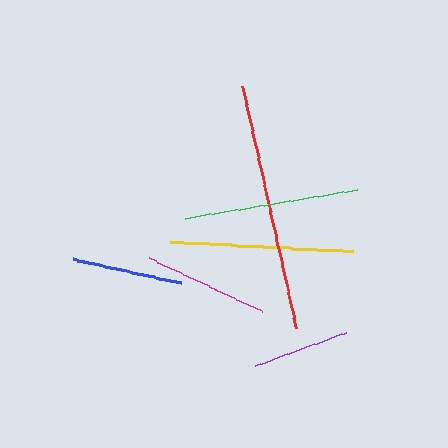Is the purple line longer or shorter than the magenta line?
The magenta line is longer than the purple line.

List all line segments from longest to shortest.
From longest to shortest: red, yellow, green, magenta, blue, purple.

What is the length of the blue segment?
The blue segment is approximately 112 pixels long.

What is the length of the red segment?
The red segment is approximately 249 pixels long.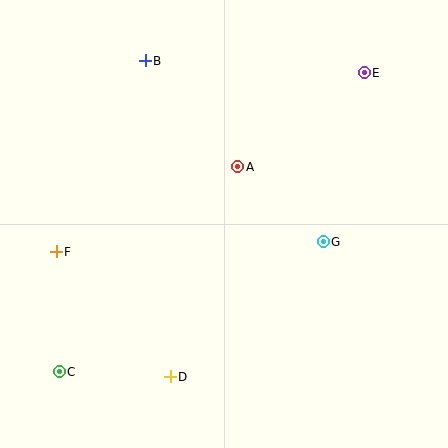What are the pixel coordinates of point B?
Point B is at (145, 61).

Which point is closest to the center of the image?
Point A at (238, 167) is closest to the center.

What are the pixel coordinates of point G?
Point G is at (323, 242).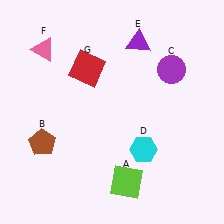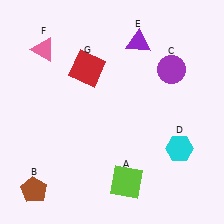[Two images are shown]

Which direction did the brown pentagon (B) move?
The brown pentagon (B) moved down.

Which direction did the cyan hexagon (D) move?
The cyan hexagon (D) moved right.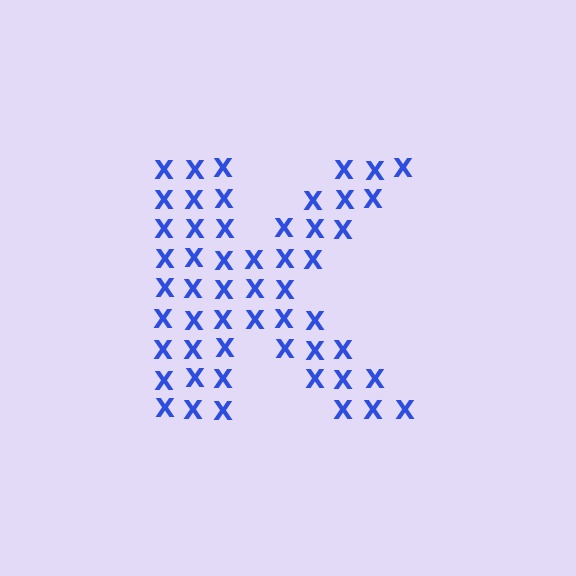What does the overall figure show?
The overall figure shows the letter K.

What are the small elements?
The small elements are letter X's.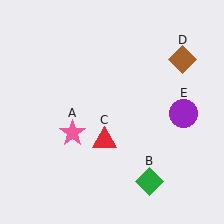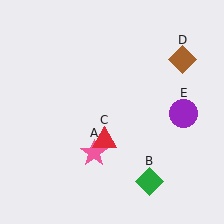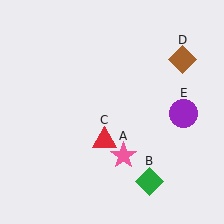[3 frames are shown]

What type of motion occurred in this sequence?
The pink star (object A) rotated counterclockwise around the center of the scene.